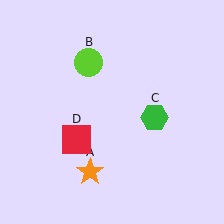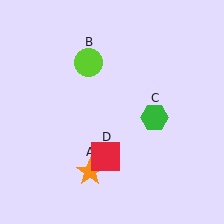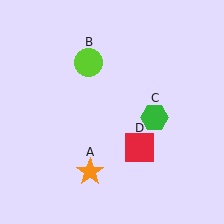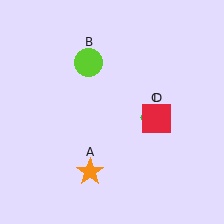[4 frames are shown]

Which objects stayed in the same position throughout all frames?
Orange star (object A) and lime circle (object B) and green hexagon (object C) remained stationary.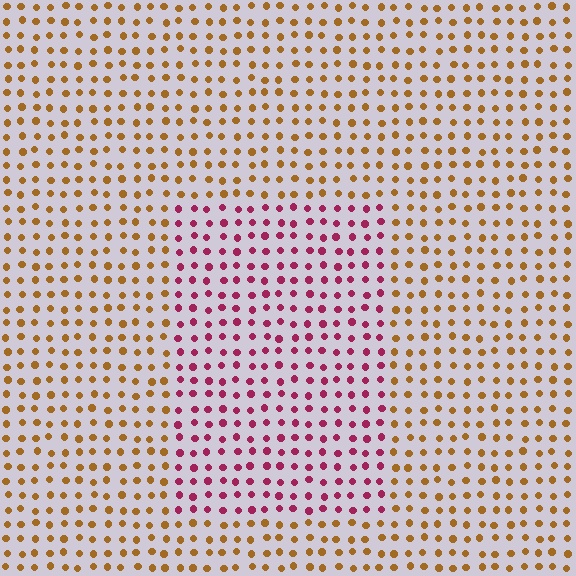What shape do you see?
I see a rectangle.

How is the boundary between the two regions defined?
The boundary is defined purely by a slight shift in hue (about 60 degrees). Spacing, size, and orientation are identical on both sides.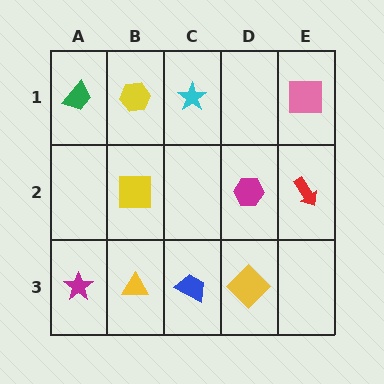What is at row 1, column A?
A green trapezoid.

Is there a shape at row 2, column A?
No, that cell is empty.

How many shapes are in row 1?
4 shapes.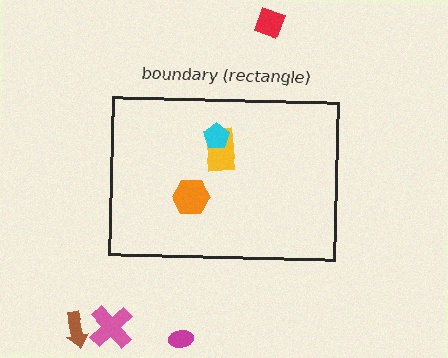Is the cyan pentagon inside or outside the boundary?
Inside.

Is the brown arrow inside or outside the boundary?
Outside.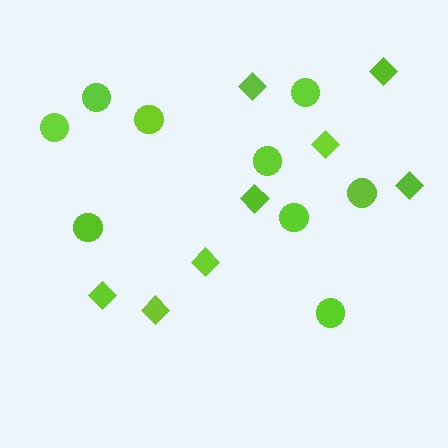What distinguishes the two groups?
There are 2 groups: one group of circles (9) and one group of diamonds (8).